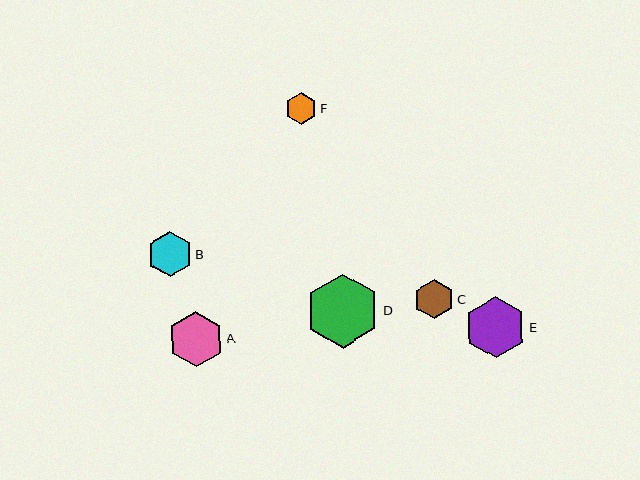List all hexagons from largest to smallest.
From largest to smallest: D, E, A, B, C, F.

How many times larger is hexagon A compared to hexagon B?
Hexagon A is approximately 1.2 times the size of hexagon B.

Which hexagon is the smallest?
Hexagon F is the smallest with a size of approximately 32 pixels.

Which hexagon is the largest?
Hexagon D is the largest with a size of approximately 74 pixels.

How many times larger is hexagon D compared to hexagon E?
Hexagon D is approximately 1.2 times the size of hexagon E.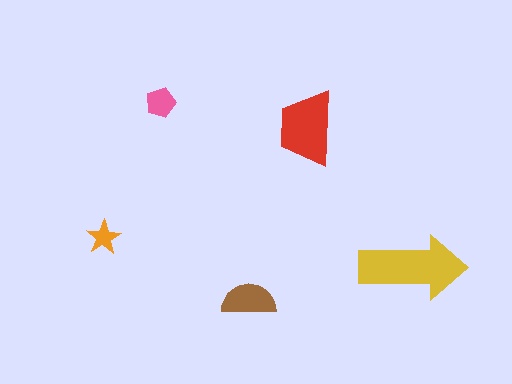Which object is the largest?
The yellow arrow.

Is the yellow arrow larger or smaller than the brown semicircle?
Larger.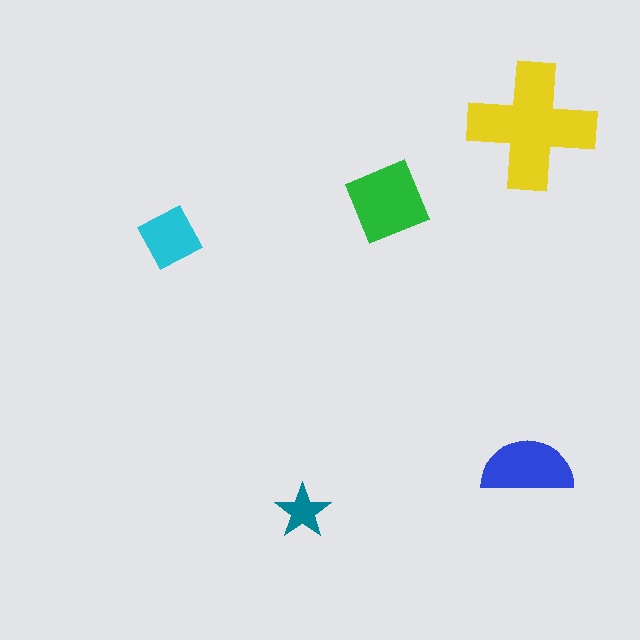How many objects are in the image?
There are 5 objects in the image.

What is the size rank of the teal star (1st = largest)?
5th.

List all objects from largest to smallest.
The yellow cross, the green diamond, the blue semicircle, the cyan square, the teal star.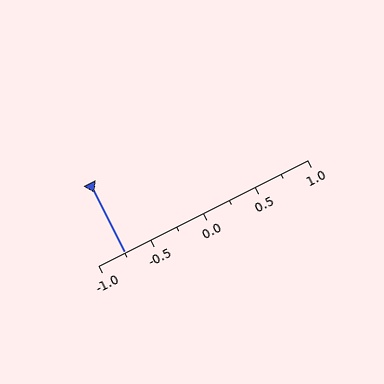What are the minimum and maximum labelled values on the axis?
The axis runs from -1.0 to 1.0.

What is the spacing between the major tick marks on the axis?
The major ticks are spaced 0.5 apart.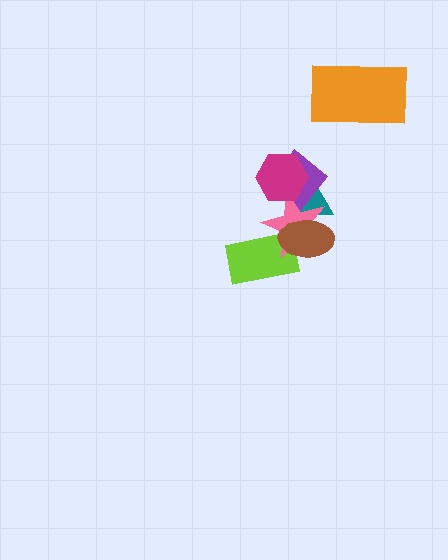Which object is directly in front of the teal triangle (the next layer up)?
The purple diamond is directly in front of the teal triangle.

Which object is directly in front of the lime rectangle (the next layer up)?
The pink star is directly in front of the lime rectangle.